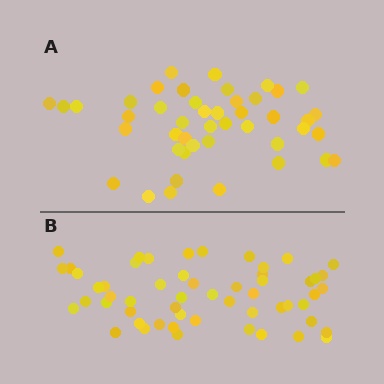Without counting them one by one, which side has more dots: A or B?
Region B (the bottom region) has more dots.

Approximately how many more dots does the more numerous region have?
Region B has roughly 10 or so more dots than region A.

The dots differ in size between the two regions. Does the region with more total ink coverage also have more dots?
No. Region A has more total ink coverage because its dots are larger, but region B actually contains more individual dots. Total area can be misleading — the number of items is what matters here.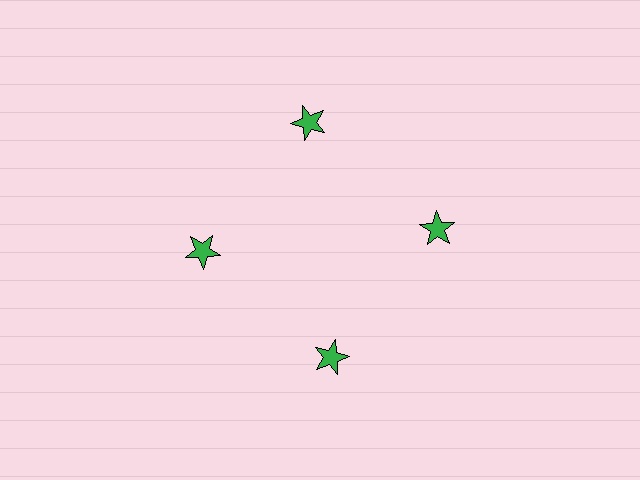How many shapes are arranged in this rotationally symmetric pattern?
There are 4 shapes, arranged in 4 groups of 1.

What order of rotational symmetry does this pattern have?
This pattern has 4-fold rotational symmetry.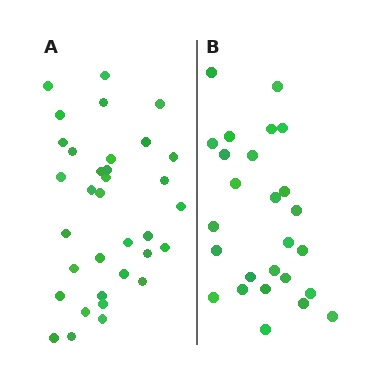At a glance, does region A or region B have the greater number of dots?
Region A (the left region) has more dots.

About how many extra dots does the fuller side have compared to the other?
Region A has roughly 8 or so more dots than region B.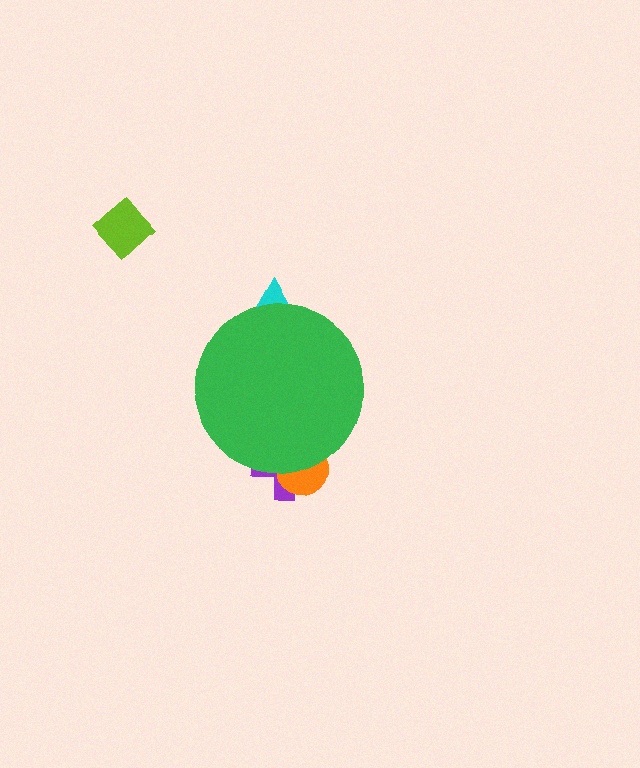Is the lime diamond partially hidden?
No, the lime diamond is fully visible.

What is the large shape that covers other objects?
A green circle.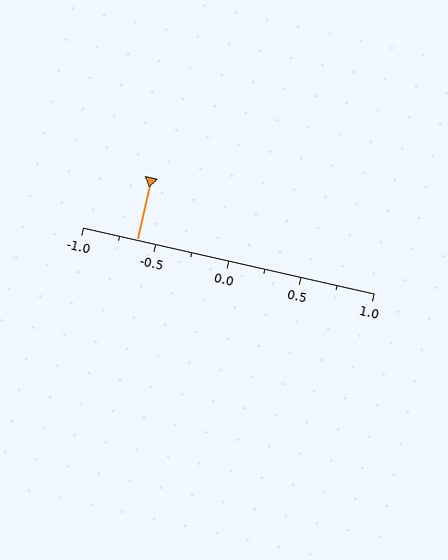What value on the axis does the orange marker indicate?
The marker indicates approximately -0.62.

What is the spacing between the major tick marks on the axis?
The major ticks are spaced 0.5 apart.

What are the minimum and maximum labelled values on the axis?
The axis runs from -1.0 to 1.0.